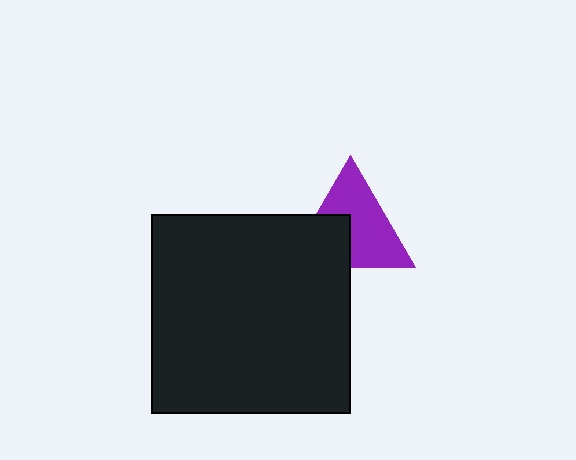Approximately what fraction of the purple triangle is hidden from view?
Roughly 37% of the purple triangle is hidden behind the black square.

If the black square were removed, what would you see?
You would see the complete purple triangle.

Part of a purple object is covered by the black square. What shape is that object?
It is a triangle.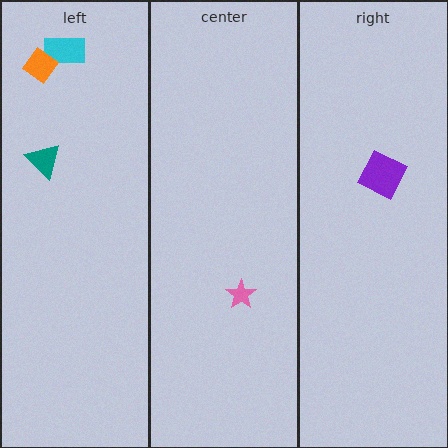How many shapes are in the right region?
1.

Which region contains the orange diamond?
The left region.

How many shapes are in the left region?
3.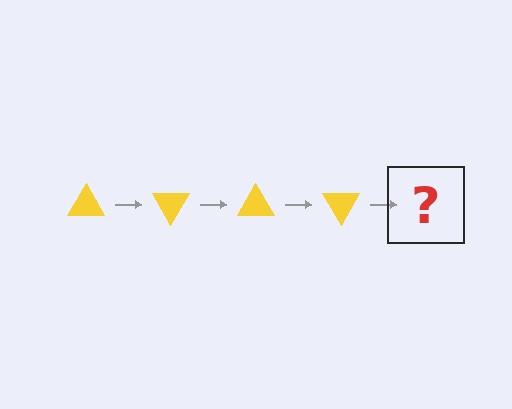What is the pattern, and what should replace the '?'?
The pattern is that the triangle rotates 60 degrees each step. The '?' should be a yellow triangle rotated 240 degrees.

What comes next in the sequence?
The next element should be a yellow triangle rotated 240 degrees.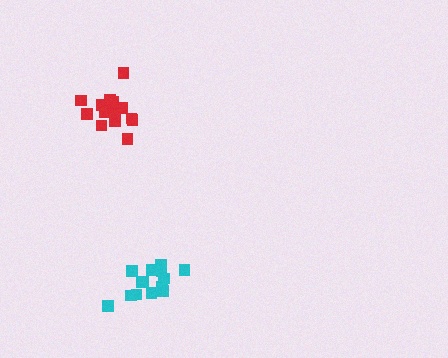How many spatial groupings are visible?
There are 2 spatial groupings.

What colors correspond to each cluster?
The clusters are colored: cyan, red.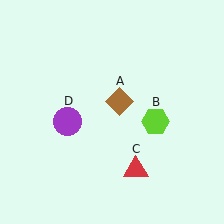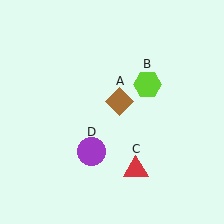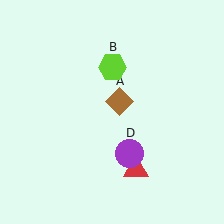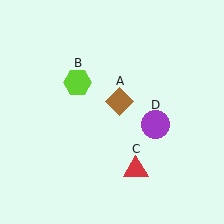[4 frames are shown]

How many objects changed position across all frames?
2 objects changed position: lime hexagon (object B), purple circle (object D).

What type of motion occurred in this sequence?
The lime hexagon (object B), purple circle (object D) rotated counterclockwise around the center of the scene.